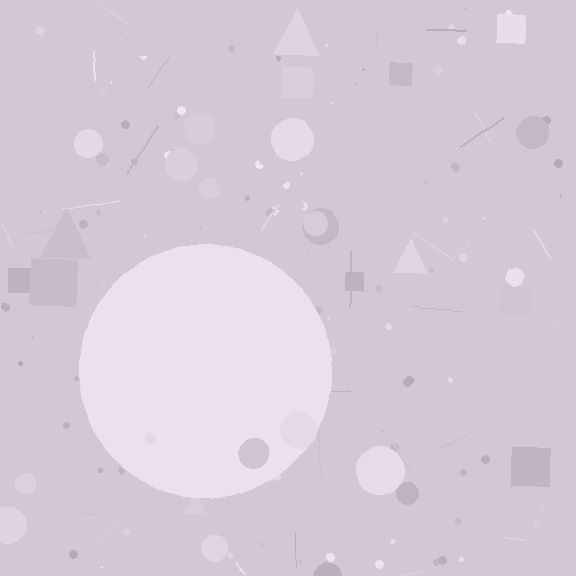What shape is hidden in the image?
A circle is hidden in the image.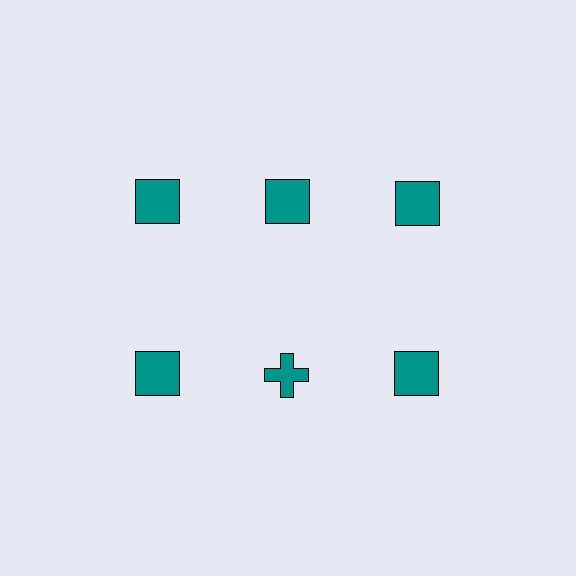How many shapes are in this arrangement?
There are 6 shapes arranged in a grid pattern.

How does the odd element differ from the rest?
It has a different shape: cross instead of square.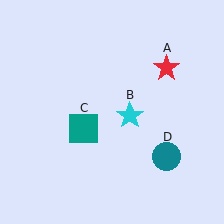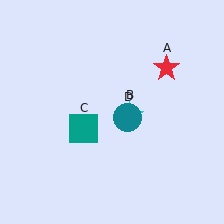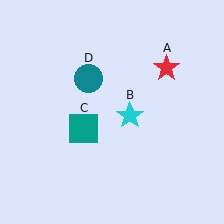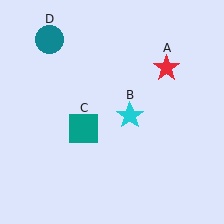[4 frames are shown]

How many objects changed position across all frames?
1 object changed position: teal circle (object D).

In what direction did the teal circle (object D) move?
The teal circle (object D) moved up and to the left.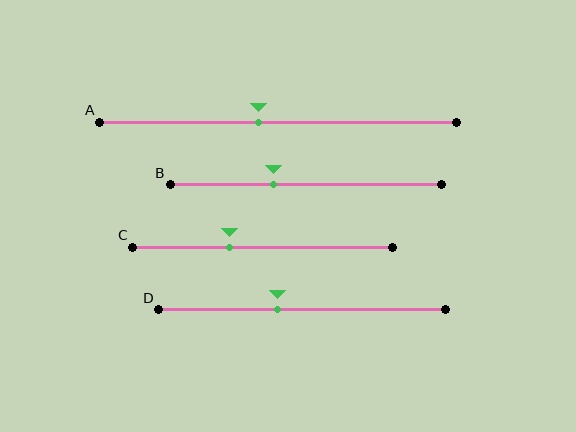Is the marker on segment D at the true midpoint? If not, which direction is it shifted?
No, the marker on segment D is shifted to the left by about 8% of the segment length.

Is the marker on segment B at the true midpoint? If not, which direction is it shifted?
No, the marker on segment B is shifted to the left by about 12% of the segment length.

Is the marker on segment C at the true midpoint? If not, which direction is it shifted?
No, the marker on segment C is shifted to the left by about 13% of the segment length.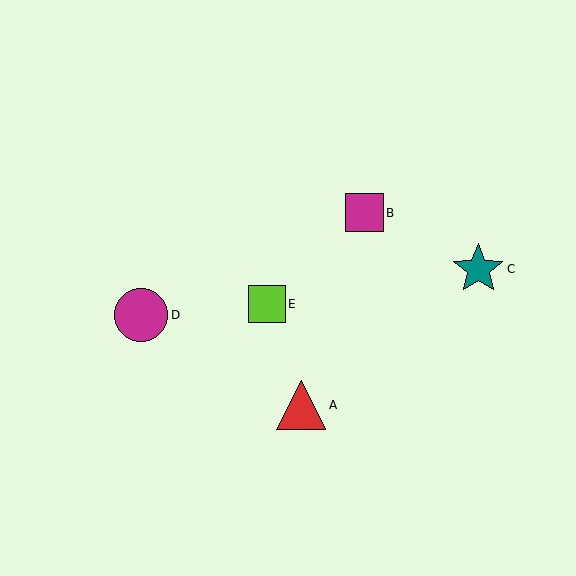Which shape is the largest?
The magenta circle (labeled D) is the largest.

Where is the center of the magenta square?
The center of the magenta square is at (365, 213).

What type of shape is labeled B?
Shape B is a magenta square.